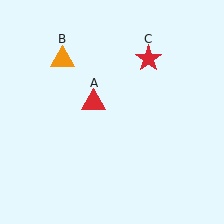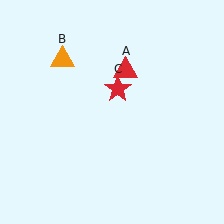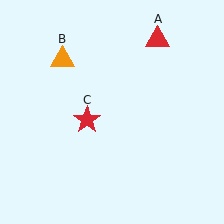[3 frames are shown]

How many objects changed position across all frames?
2 objects changed position: red triangle (object A), red star (object C).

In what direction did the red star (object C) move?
The red star (object C) moved down and to the left.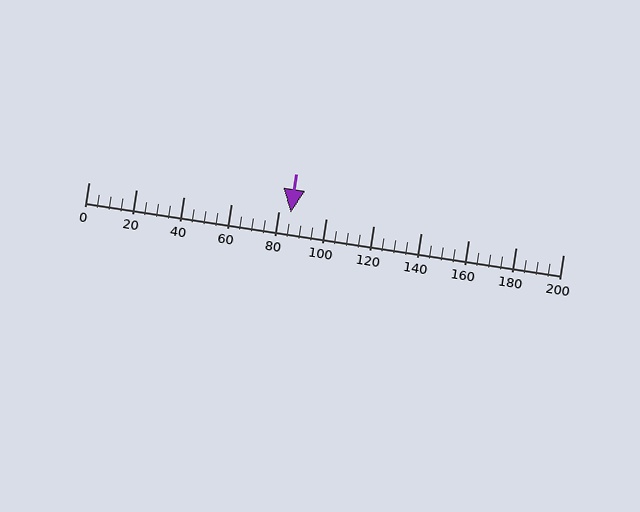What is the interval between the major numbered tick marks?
The major tick marks are spaced 20 units apart.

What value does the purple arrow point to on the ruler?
The purple arrow points to approximately 85.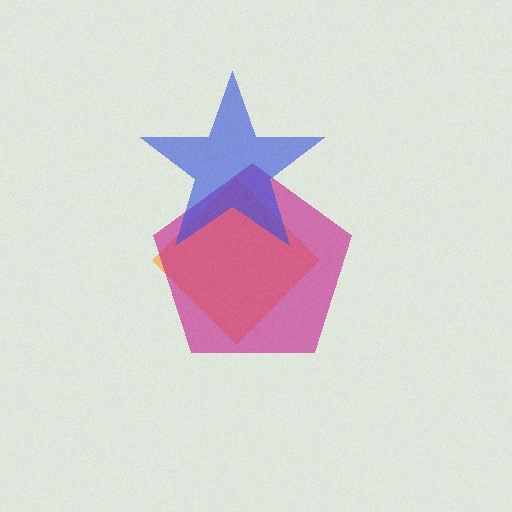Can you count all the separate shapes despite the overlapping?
Yes, there are 3 separate shapes.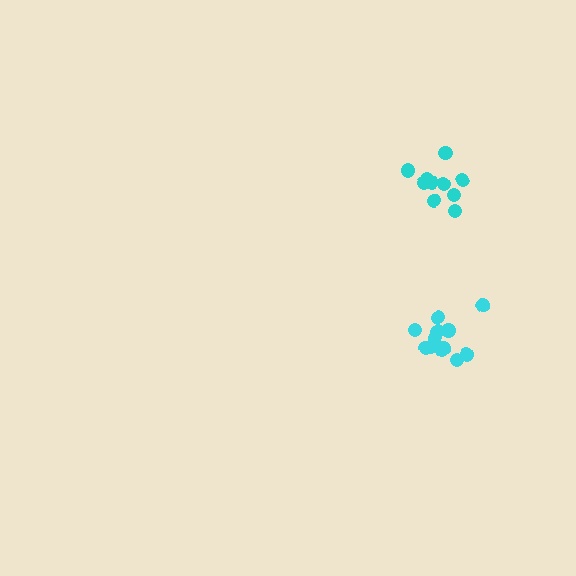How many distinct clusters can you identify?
There are 2 distinct clusters.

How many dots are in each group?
Group 1: 13 dots, Group 2: 10 dots (23 total).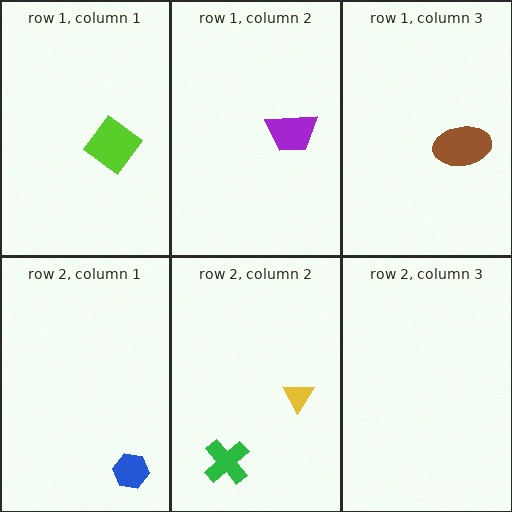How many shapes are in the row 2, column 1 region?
1.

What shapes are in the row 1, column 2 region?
The purple trapezoid.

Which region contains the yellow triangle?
The row 2, column 2 region.